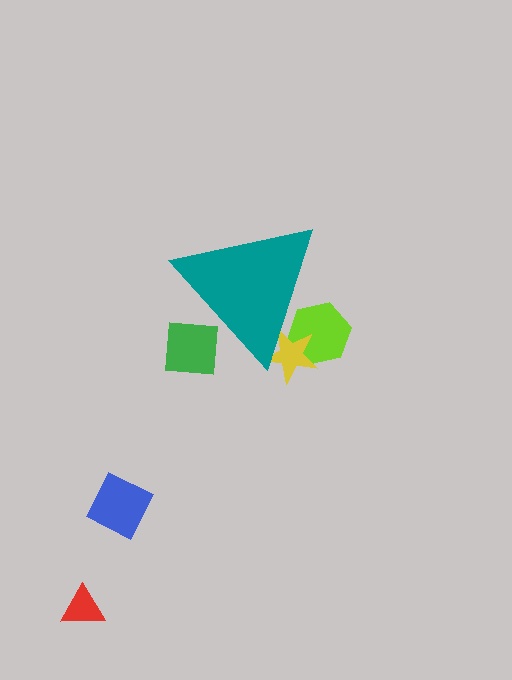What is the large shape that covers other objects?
A teal triangle.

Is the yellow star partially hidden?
Yes, the yellow star is partially hidden behind the teal triangle.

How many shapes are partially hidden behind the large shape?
3 shapes are partially hidden.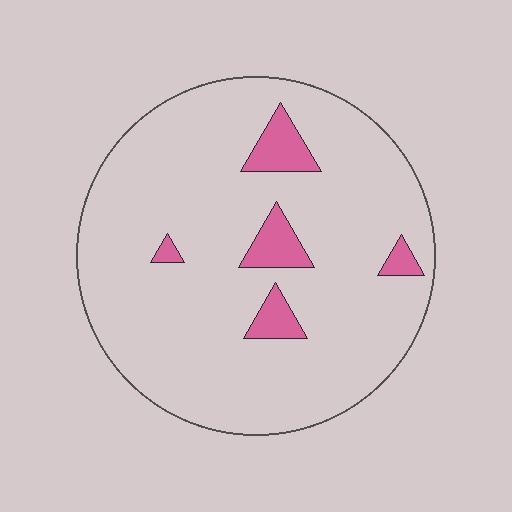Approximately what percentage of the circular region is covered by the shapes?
Approximately 10%.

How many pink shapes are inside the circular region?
5.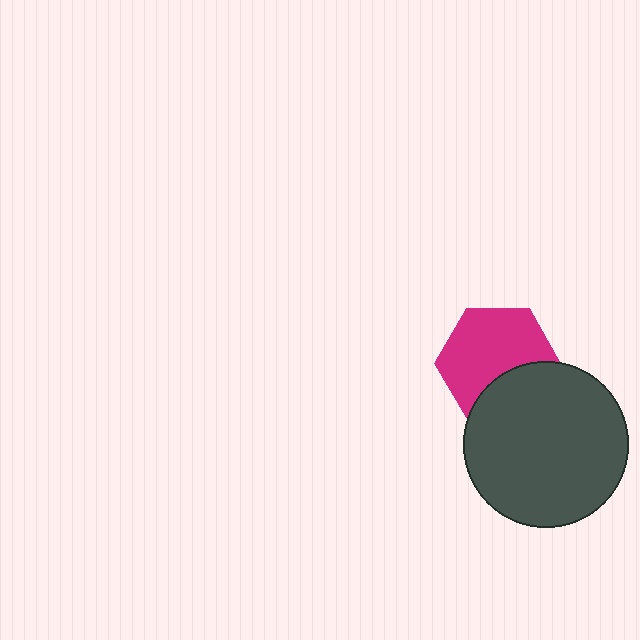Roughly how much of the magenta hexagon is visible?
Most of it is visible (roughly 69%).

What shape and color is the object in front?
The object in front is a dark gray circle.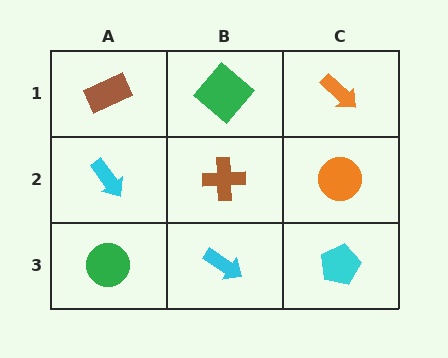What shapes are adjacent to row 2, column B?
A green diamond (row 1, column B), a cyan arrow (row 3, column B), a cyan arrow (row 2, column A), an orange circle (row 2, column C).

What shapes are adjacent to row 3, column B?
A brown cross (row 2, column B), a green circle (row 3, column A), a cyan pentagon (row 3, column C).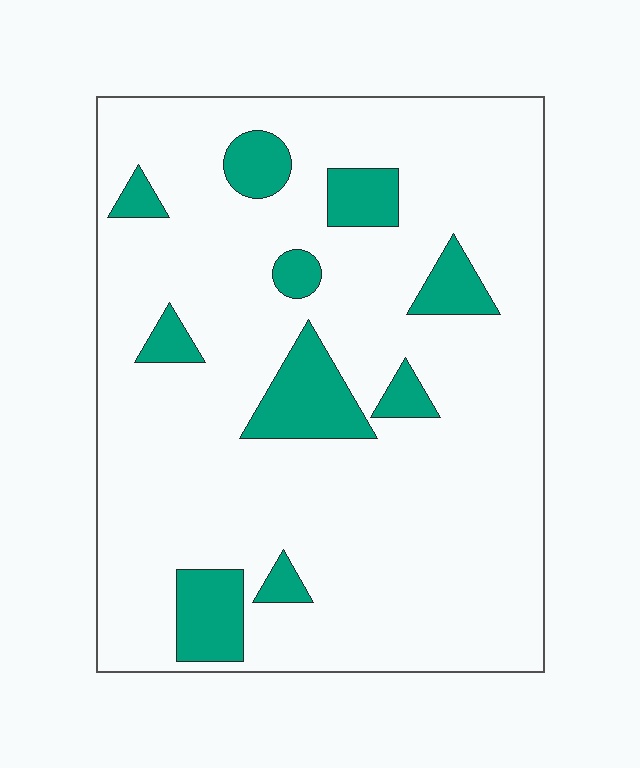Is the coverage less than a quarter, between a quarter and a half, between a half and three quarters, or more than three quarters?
Less than a quarter.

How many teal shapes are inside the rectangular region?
10.